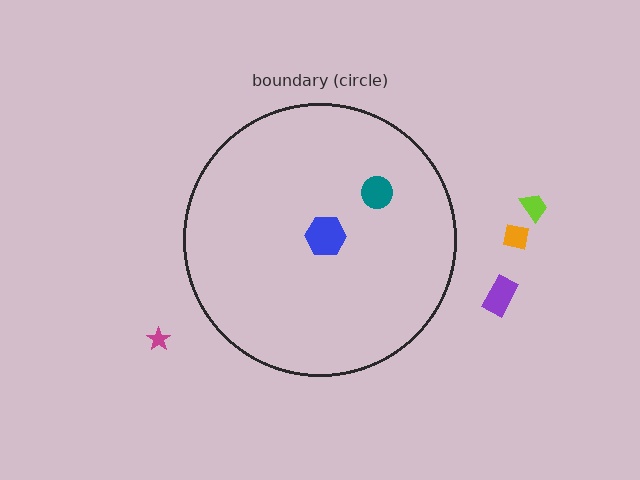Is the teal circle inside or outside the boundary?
Inside.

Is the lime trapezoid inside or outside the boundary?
Outside.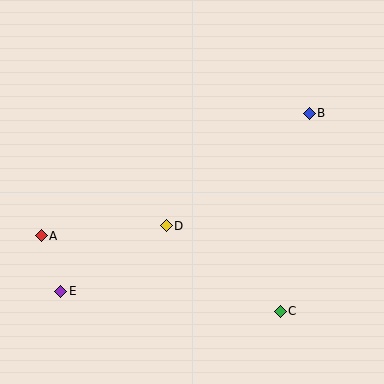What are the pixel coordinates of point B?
Point B is at (309, 113).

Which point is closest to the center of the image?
Point D at (166, 226) is closest to the center.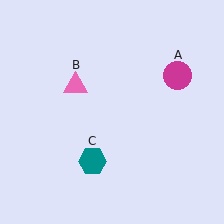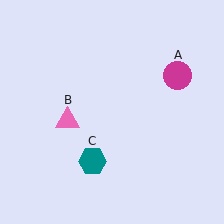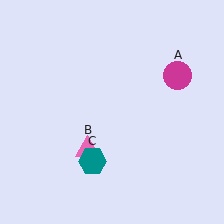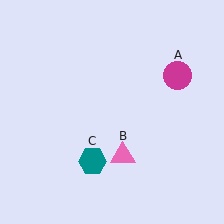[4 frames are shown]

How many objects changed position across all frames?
1 object changed position: pink triangle (object B).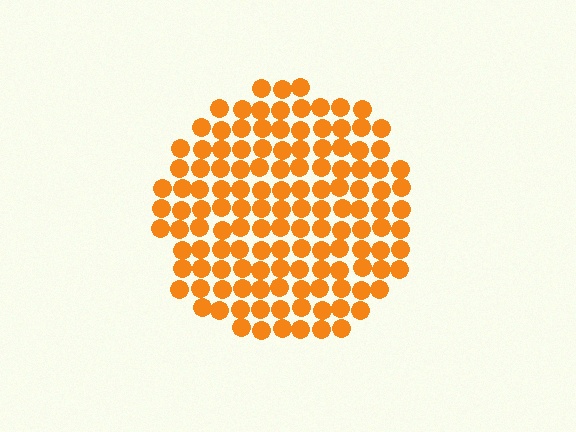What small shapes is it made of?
It is made of small circles.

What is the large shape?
The large shape is a circle.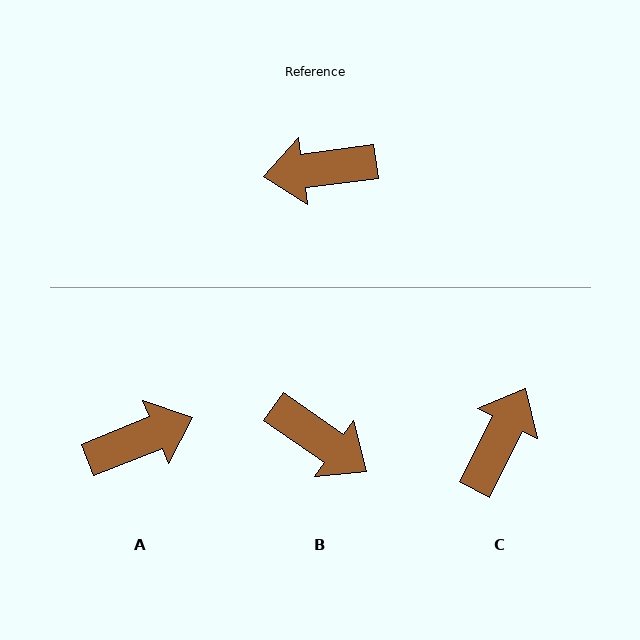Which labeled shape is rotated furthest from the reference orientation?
A, about 165 degrees away.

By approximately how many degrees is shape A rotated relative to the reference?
Approximately 165 degrees clockwise.